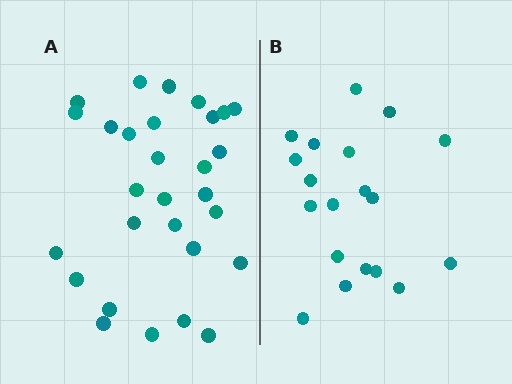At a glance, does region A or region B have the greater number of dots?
Region A (the left region) has more dots.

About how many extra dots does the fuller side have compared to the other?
Region A has roughly 10 or so more dots than region B.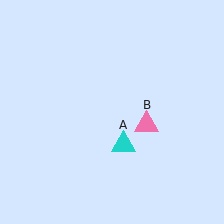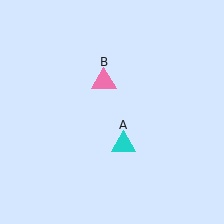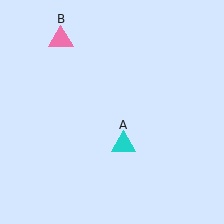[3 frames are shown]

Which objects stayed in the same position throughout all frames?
Cyan triangle (object A) remained stationary.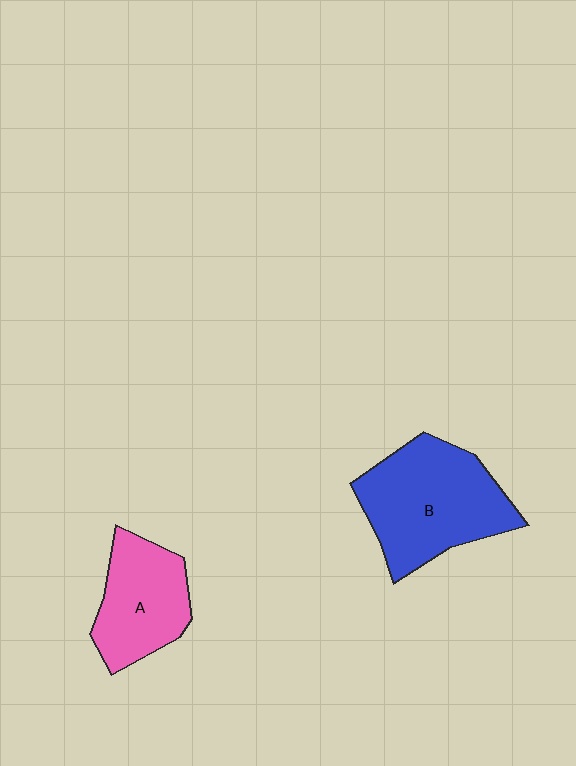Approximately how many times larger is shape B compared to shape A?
Approximately 1.5 times.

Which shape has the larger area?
Shape B (blue).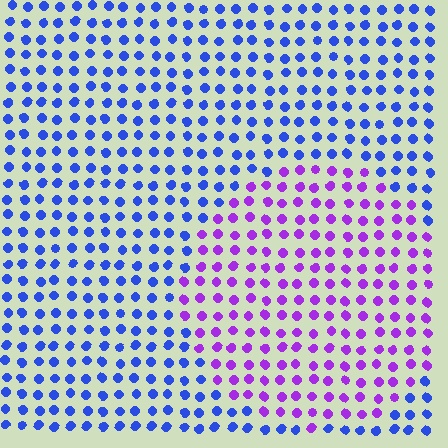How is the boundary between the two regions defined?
The boundary is defined purely by a slight shift in hue (about 51 degrees). Spacing, size, and orientation are identical on both sides.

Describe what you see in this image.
The image is filled with small blue elements in a uniform arrangement. A circle-shaped region is visible where the elements are tinted to a slightly different hue, forming a subtle color boundary.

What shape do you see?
I see a circle.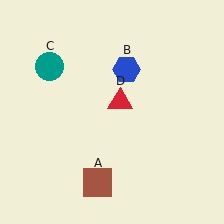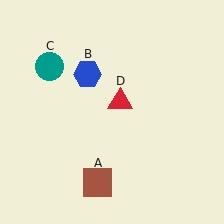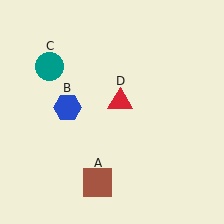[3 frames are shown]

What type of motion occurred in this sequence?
The blue hexagon (object B) rotated counterclockwise around the center of the scene.